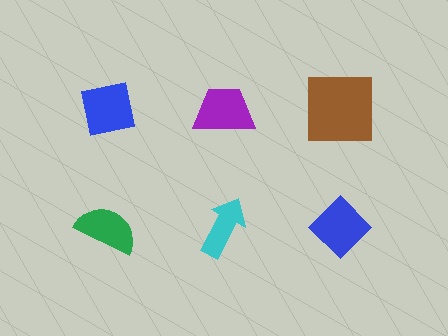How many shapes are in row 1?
3 shapes.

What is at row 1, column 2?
A purple trapezoid.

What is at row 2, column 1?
A green semicircle.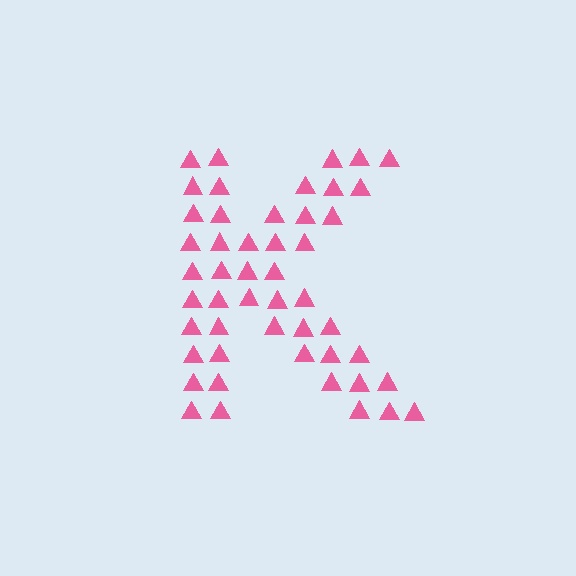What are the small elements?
The small elements are triangles.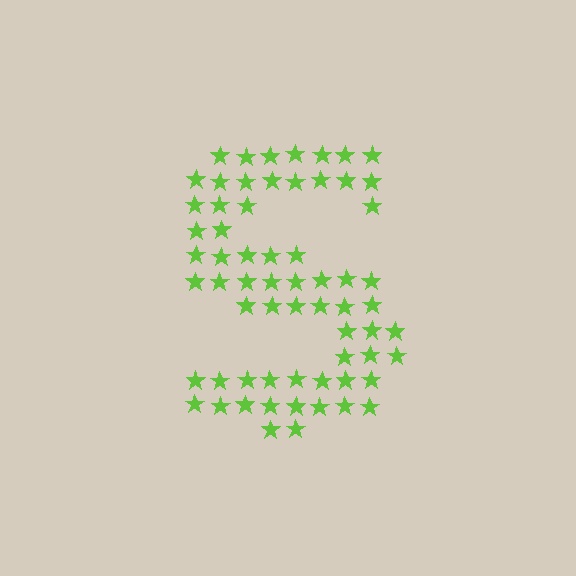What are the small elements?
The small elements are stars.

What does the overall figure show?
The overall figure shows the letter S.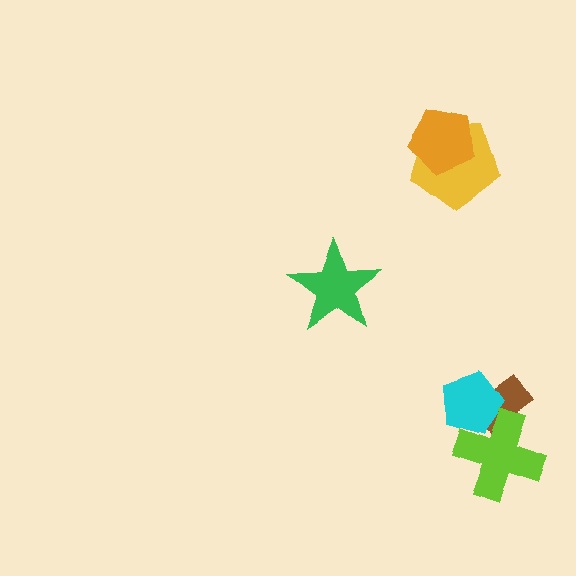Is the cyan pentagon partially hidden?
Yes, it is partially covered by another shape.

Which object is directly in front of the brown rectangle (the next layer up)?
The cyan pentagon is directly in front of the brown rectangle.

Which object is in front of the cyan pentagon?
The lime cross is in front of the cyan pentagon.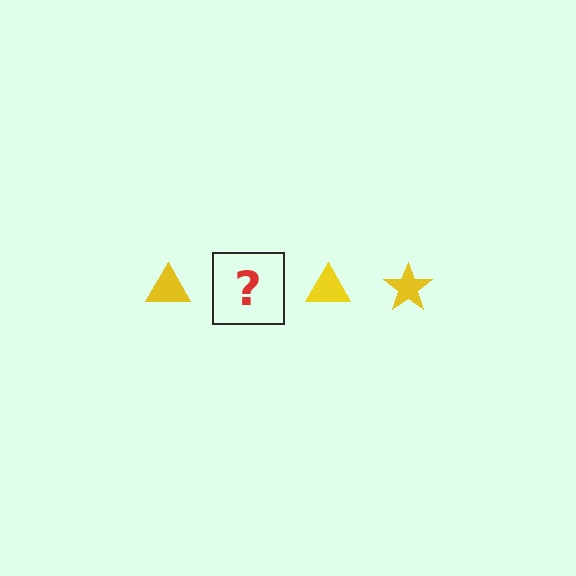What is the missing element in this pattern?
The missing element is a yellow star.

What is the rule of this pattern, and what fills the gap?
The rule is that the pattern cycles through triangle, star shapes in yellow. The gap should be filled with a yellow star.